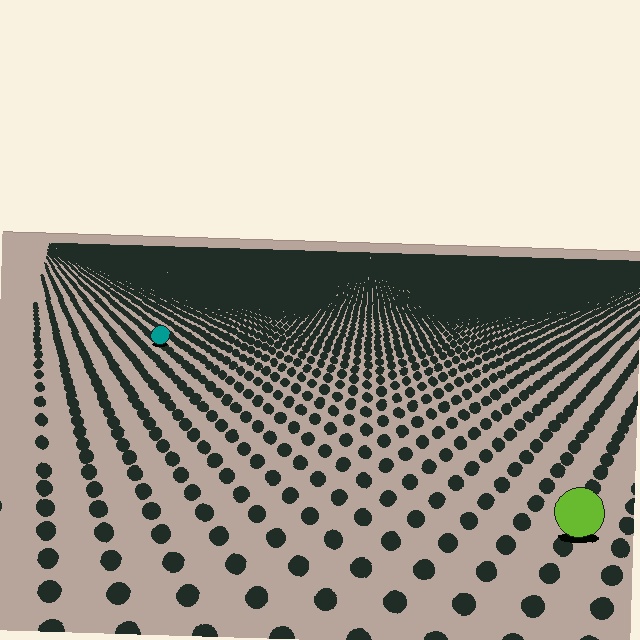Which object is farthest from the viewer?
The teal circle is farthest from the viewer. It appears smaller and the ground texture around it is denser.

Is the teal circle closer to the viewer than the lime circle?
No. The lime circle is closer — you can tell from the texture gradient: the ground texture is coarser near it.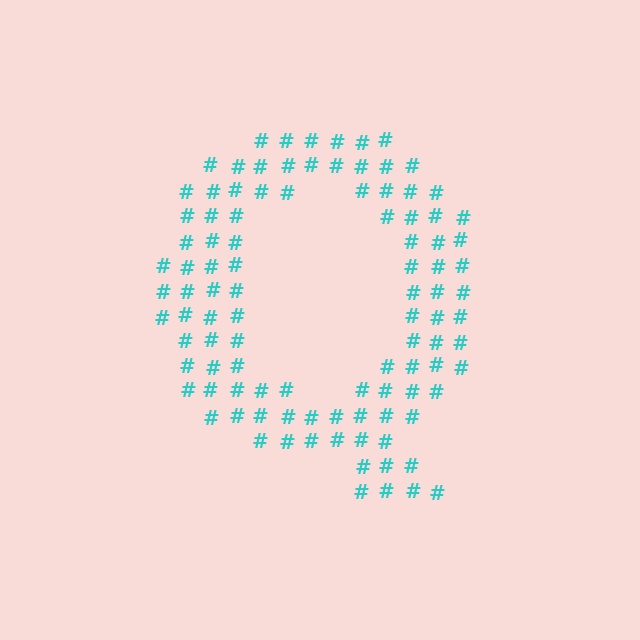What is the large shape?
The large shape is the letter Q.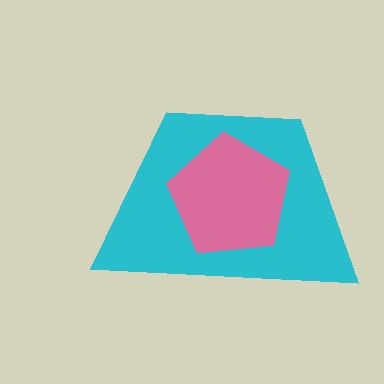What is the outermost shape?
The cyan trapezoid.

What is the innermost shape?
The pink pentagon.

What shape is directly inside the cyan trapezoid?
The pink pentagon.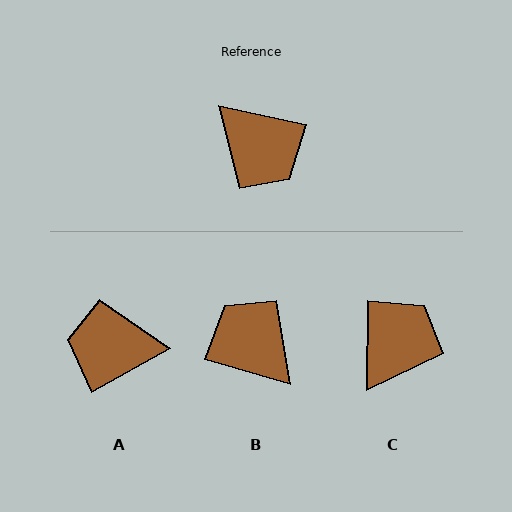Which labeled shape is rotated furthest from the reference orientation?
B, about 176 degrees away.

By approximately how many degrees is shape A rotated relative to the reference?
Approximately 139 degrees clockwise.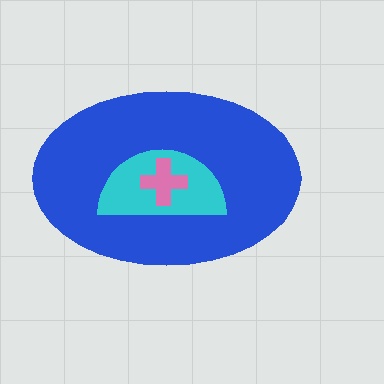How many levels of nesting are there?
3.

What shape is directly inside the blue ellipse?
The cyan semicircle.